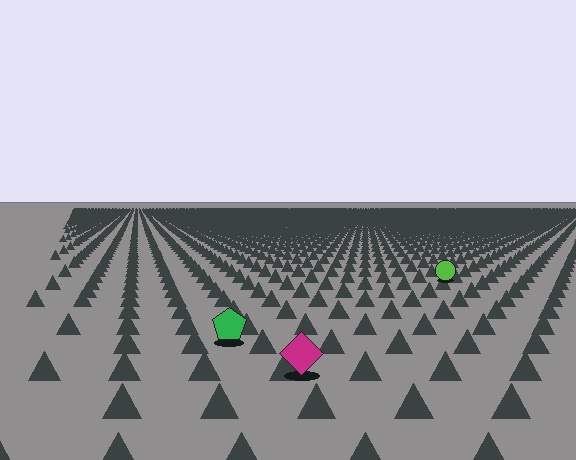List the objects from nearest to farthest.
From nearest to farthest: the magenta diamond, the green pentagon, the lime circle.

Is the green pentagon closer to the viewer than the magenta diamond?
No. The magenta diamond is closer — you can tell from the texture gradient: the ground texture is coarser near it.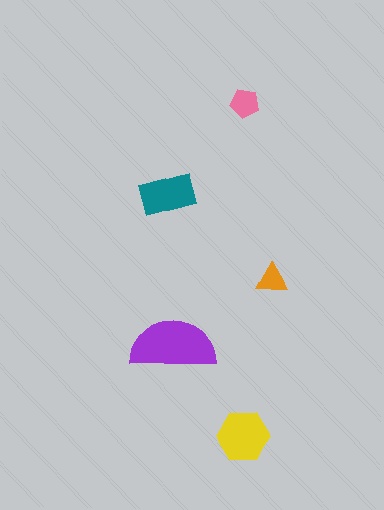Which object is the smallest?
The orange triangle.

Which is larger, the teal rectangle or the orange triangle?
The teal rectangle.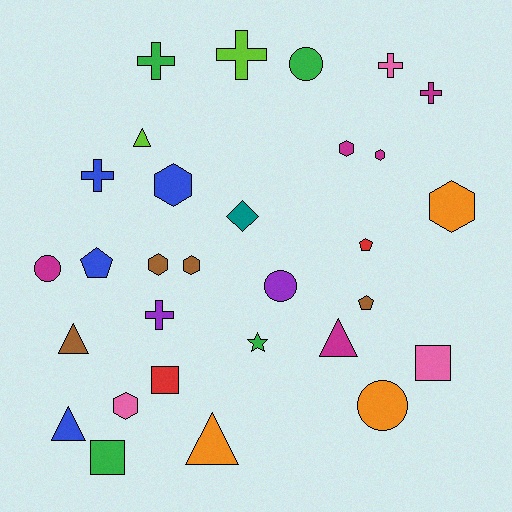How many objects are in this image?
There are 30 objects.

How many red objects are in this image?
There are 2 red objects.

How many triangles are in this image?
There are 5 triangles.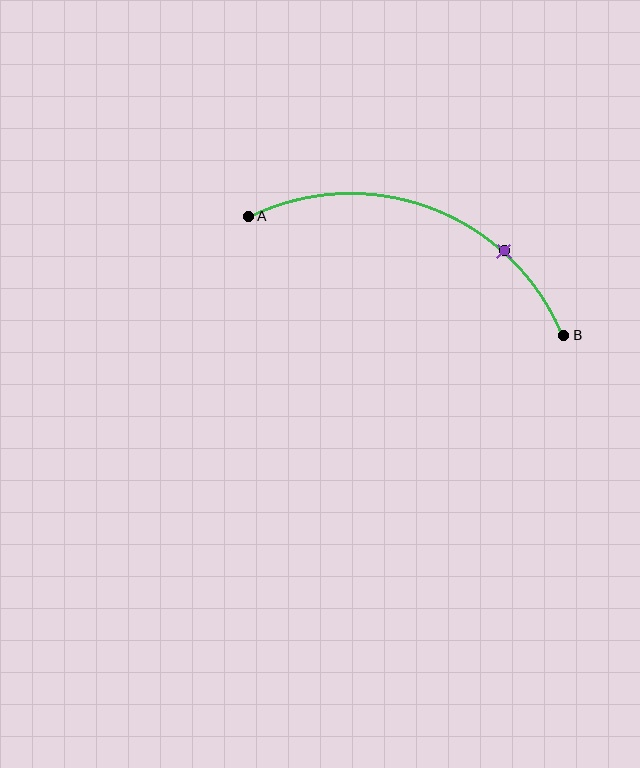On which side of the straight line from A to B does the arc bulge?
The arc bulges above the straight line connecting A and B.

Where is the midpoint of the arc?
The arc midpoint is the point on the curve farthest from the straight line joining A and B. It sits above that line.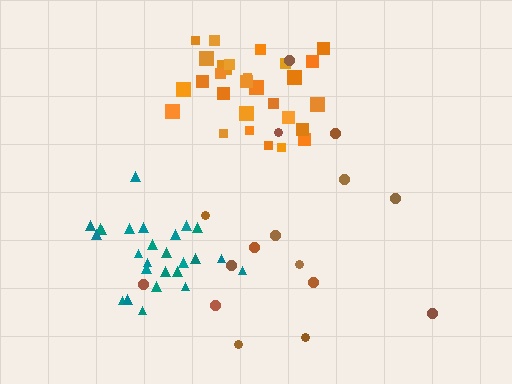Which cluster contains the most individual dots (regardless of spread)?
Orange (28).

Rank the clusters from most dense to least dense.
teal, orange, brown.